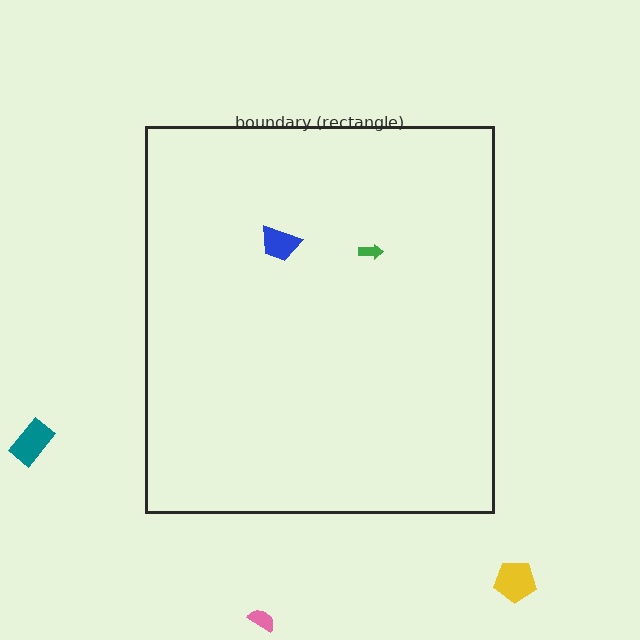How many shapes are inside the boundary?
2 inside, 3 outside.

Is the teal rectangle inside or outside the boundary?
Outside.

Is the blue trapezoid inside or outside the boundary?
Inside.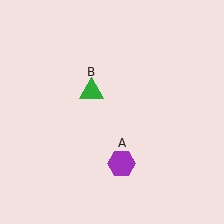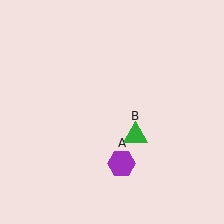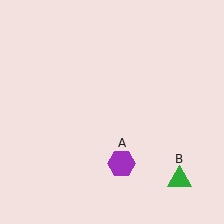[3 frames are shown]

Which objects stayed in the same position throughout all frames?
Purple hexagon (object A) remained stationary.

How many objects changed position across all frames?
1 object changed position: green triangle (object B).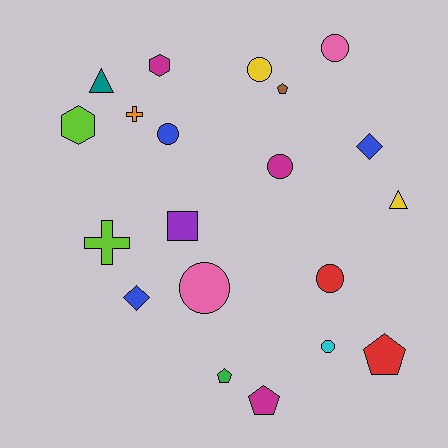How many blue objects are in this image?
There are 3 blue objects.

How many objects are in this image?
There are 20 objects.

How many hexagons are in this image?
There are 2 hexagons.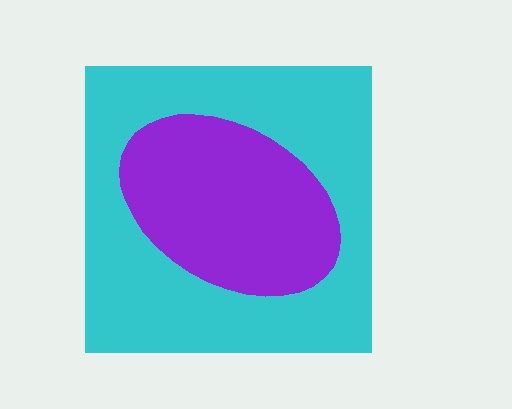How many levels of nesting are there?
2.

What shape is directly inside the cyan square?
The purple ellipse.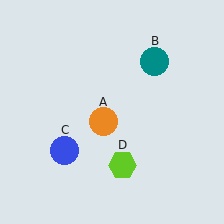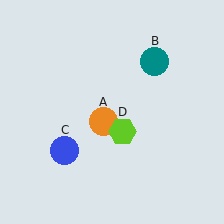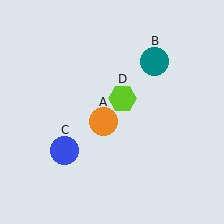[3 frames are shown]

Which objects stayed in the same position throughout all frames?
Orange circle (object A) and teal circle (object B) and blue circle (object C) remained stationary.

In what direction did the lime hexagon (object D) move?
The lime hexagon (object D) moved up.